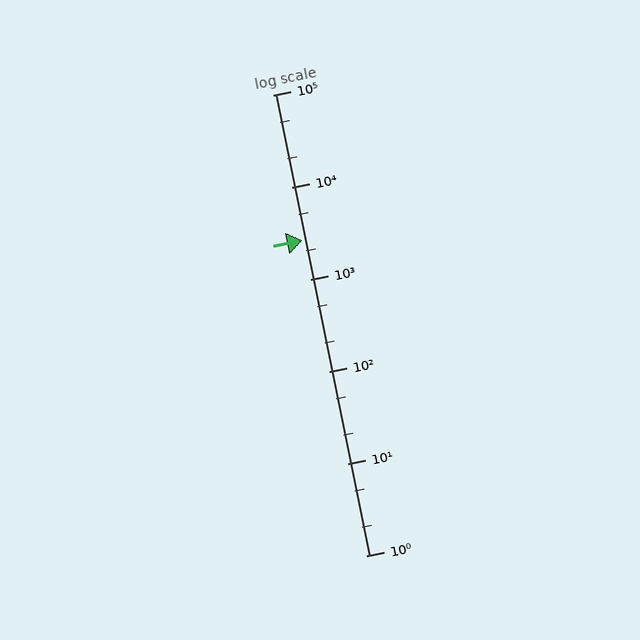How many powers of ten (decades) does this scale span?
The scale spans 5 decades, from 1 to 100000.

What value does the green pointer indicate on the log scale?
The pointer indicates approximately 2600.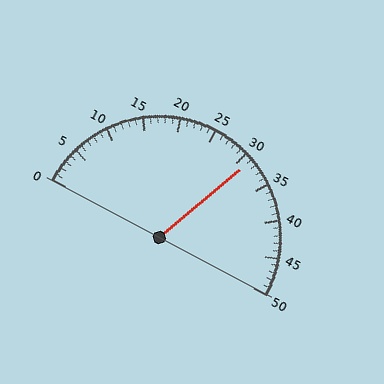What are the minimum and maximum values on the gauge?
The gauge ranges from 0 to 50.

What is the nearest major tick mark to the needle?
The nearest major tick mark is 30.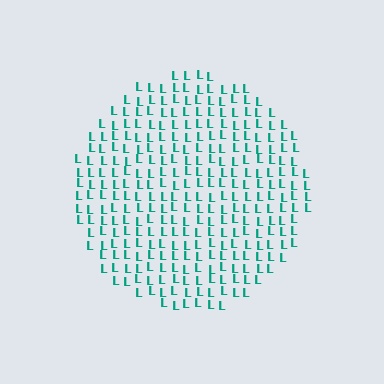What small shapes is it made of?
It is made of small letter L's.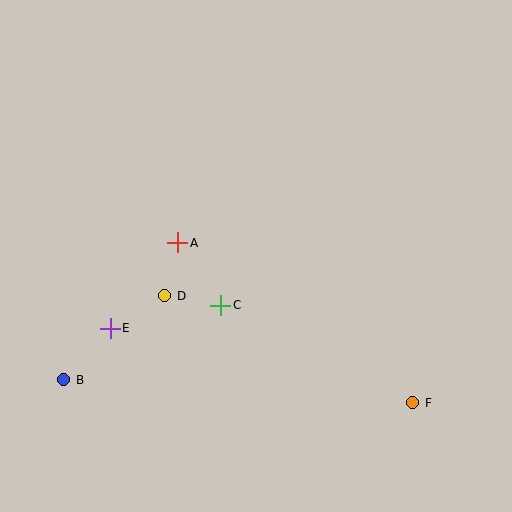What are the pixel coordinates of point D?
Point D is at (165, 296).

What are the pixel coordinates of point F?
Point F is at (413, 403).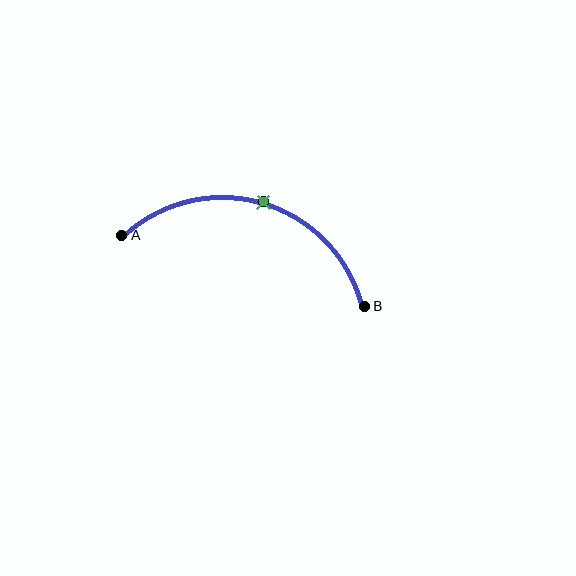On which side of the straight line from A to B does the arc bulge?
The arc bulges above the straight line connecting A and B.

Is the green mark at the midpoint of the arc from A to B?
Yes. The green mark lies on the arc at equal arc-length from both A and B — it is the arc midpoint.